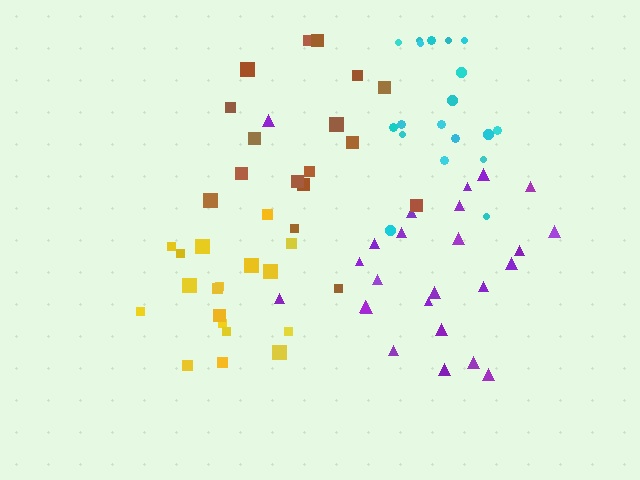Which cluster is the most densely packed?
Yellow.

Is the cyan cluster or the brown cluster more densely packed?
Cyan.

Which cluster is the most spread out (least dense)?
Brown.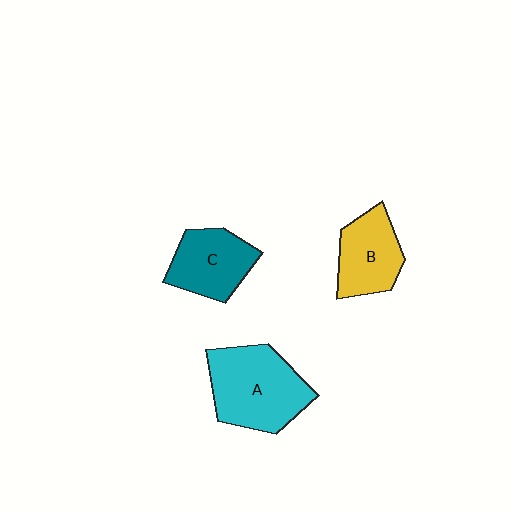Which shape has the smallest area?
Shape B (yellow).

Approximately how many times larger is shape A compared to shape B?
Approximately 1.5 times.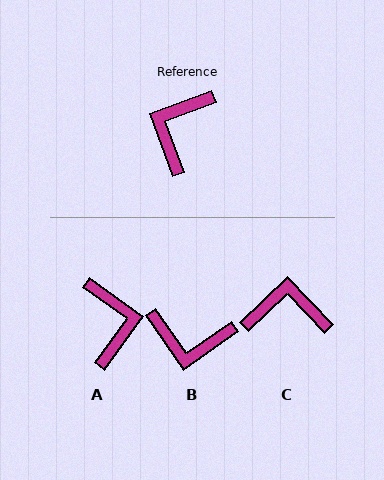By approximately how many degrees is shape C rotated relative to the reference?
Approximately 67 degrees clockwise.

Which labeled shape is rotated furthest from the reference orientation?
A, about 146 degrees away.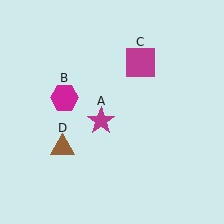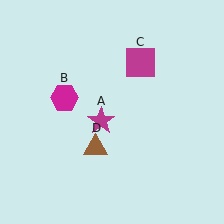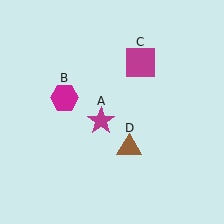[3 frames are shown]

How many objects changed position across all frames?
1 object changed position: brown triangle (object D).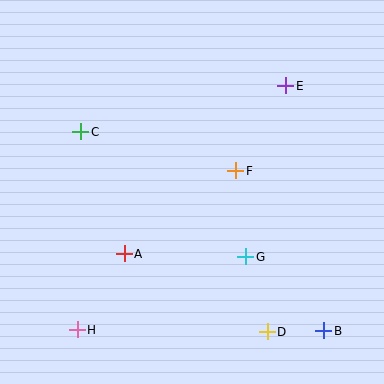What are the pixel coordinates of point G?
Point G is at (246, 257).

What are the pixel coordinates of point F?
Point F is at (236, 171).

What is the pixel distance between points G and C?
The distance between G and C is 207 pixels.